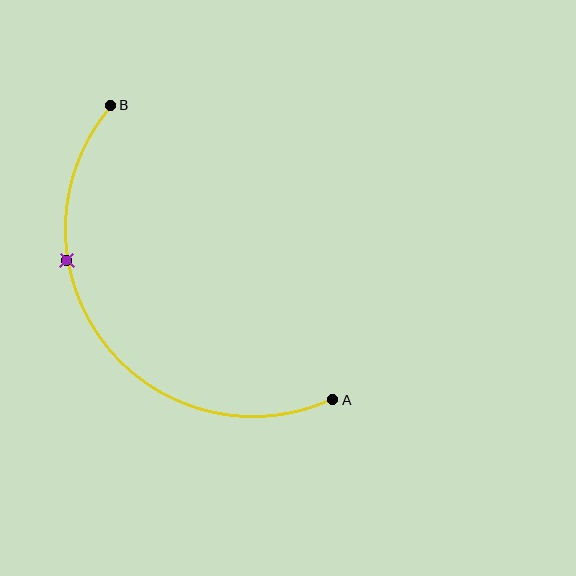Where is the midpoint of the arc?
The arc midpoint is the point on the curve farthest from the straight line joining A and B. It sits below and to the left of that line.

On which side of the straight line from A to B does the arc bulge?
The arc bulges below and to the left of the straight line connecting A and B.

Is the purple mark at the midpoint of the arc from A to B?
No. The purple mark lies on the arc but is closer to endpoint B. The arc midpoint would be at the point on the curve equidistant along the arc from both A and B.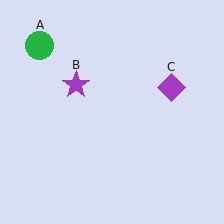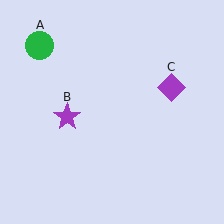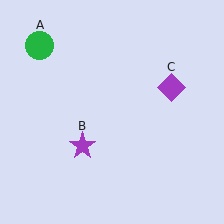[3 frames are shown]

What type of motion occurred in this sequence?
The purple star (object B) rotated counterclockwise around the center of the scene.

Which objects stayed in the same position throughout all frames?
Green circle (object A) and purple diamond (object C) remained stationary.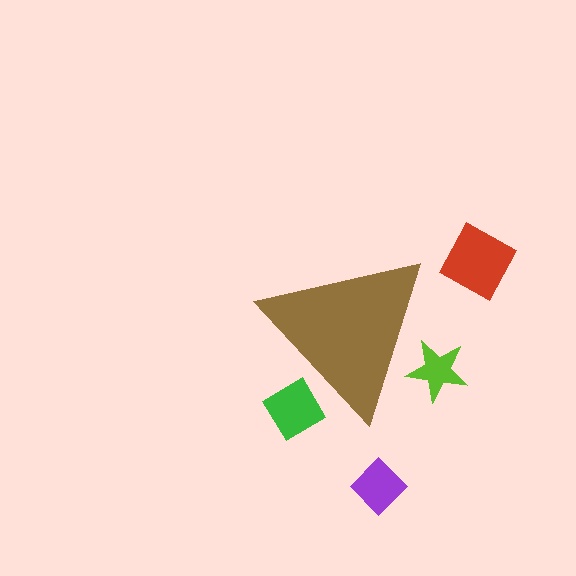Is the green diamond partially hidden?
Yes, the green diamond is partially hidden behind the brown triangle.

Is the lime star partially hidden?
Yes, the lime star is partially hidden behind the brown triangle.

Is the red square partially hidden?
No, the red square is fully visible.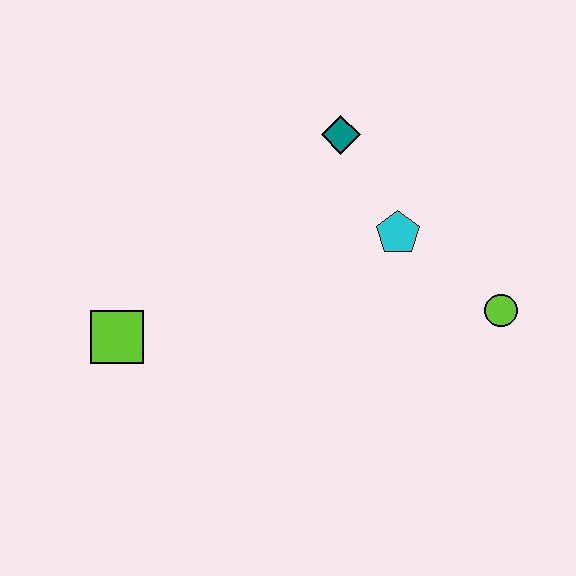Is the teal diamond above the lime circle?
Yes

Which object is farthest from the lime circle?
The lime square is farthest from the lime circle.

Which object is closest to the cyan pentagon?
The teal diamond is closest to the cyan pentagon.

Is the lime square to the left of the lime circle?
Yes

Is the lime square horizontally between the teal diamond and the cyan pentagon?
No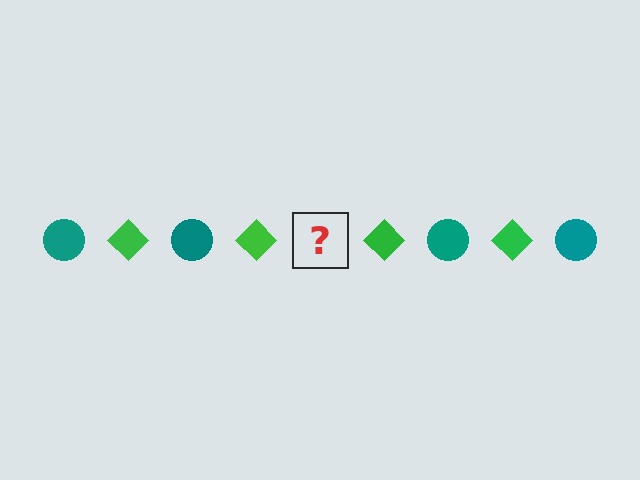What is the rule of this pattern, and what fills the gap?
The rule is that the pattern alternates between teal circle and green diamond. The gap should be filled with a teal circle.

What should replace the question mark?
The question mark should be replaced with a teal circle.